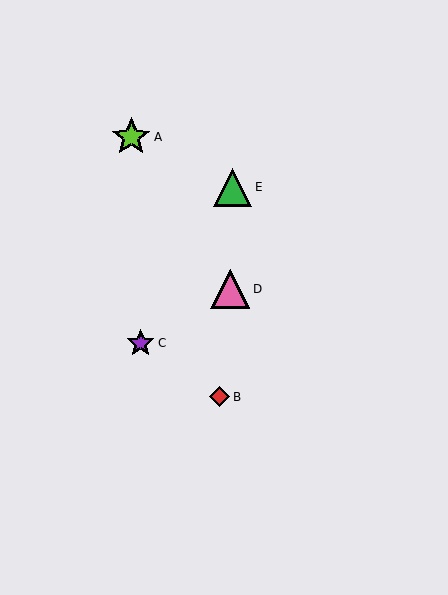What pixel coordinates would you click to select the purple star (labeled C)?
Click at (141, 343) to select the purple star C.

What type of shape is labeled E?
Shape E is a green triangle.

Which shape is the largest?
The lime star (labeled A) is the largest.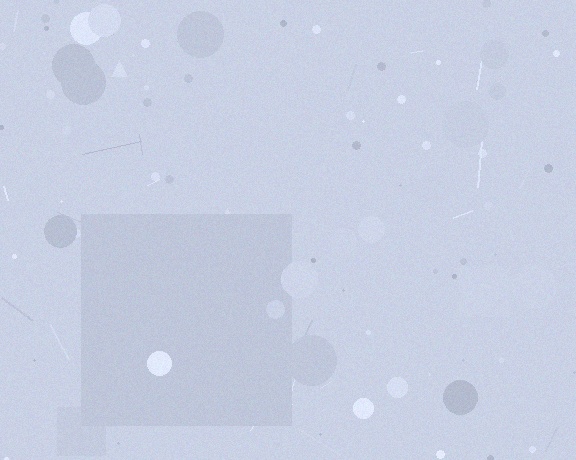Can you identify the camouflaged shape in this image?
The camouflaged shape is a square.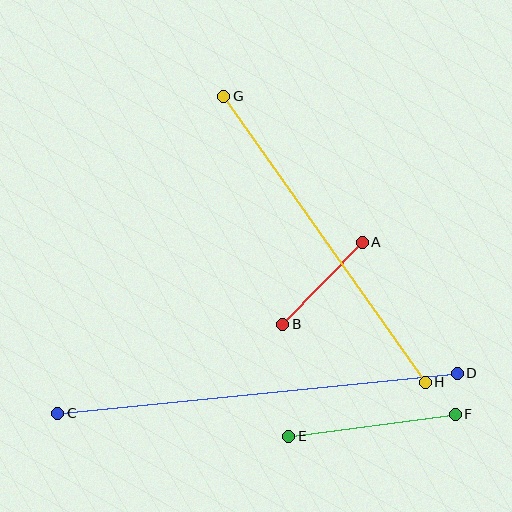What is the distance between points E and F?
The distance is approximately 168 pixels.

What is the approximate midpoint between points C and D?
The midpoint is at approximately (258, 393) pixels.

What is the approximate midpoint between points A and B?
The midpoint is at approximately (323, 283) pixels.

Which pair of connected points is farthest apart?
Points C and D are farthest apart.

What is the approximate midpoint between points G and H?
The midpoint is at approximately (325, 239) pixels.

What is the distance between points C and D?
The distance is approximately 401 pixels.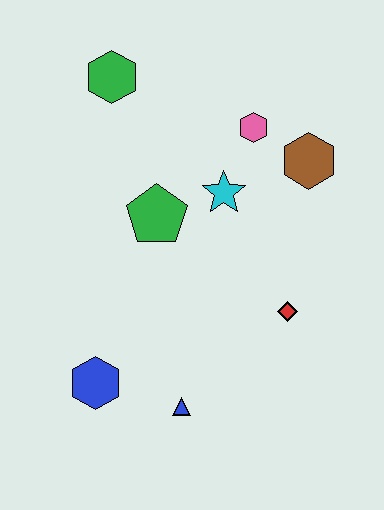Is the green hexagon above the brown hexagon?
Yes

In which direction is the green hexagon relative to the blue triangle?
The green hexagon is above the blue triangle.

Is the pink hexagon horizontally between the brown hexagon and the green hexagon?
Yes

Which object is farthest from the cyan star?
The blue hexagon is farthest from the cyan star.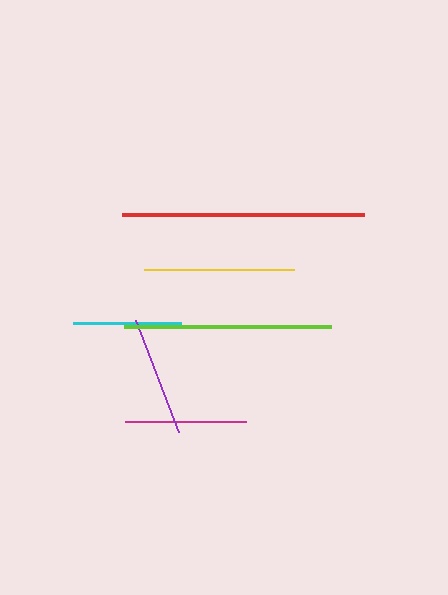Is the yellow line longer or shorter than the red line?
The red line is longer than the yellow line.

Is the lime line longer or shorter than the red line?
The red line is longer than the lime line.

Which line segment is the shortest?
The cyan line is the shortest at approximately 107 pixels.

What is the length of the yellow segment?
The yellow segment is approximately 150 pixels long.